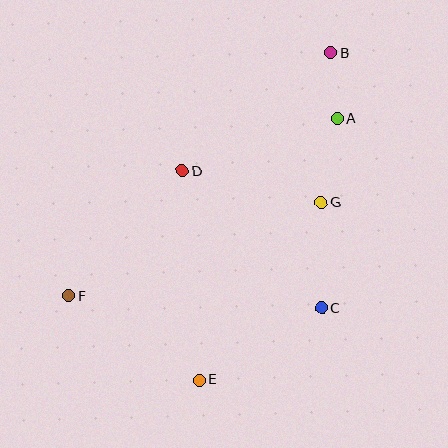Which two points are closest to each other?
Points A and B are closest to each other.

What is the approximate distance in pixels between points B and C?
The distance between B and C is approximately 256 pixels.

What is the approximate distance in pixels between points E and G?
The distance between E and G is approximately 215 pixels.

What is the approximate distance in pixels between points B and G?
The distance between B and G is approximately 150 pixels.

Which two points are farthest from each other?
Points B and F are farthest from each other.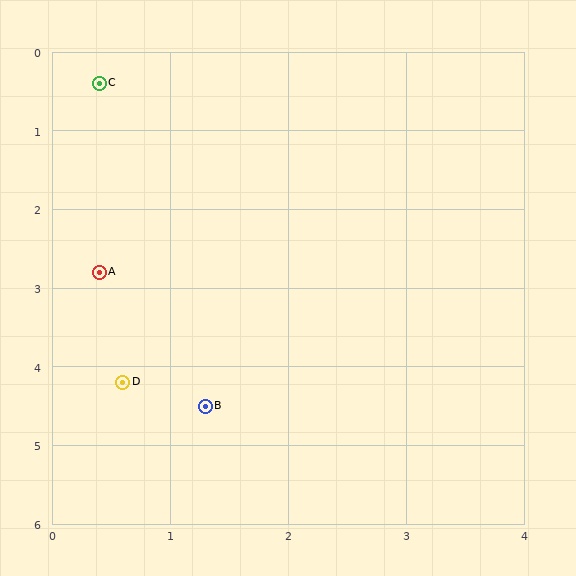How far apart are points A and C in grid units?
Points A and C are about 2.4 grid units apart.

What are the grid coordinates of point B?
Point B is at approximately (1.3, 4.5).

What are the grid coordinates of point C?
Point C is at approximately (0.4, 0.4).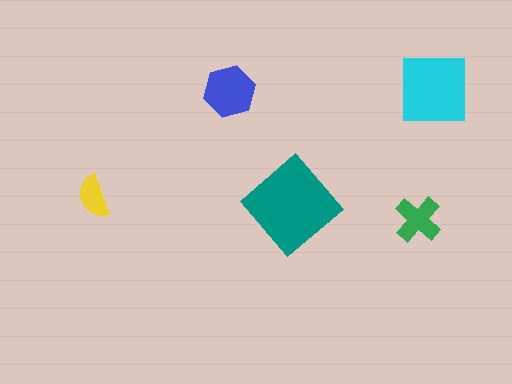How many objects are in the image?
There are 5 objects in the image.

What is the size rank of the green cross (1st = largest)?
4th.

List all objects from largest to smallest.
The teal diamond, the cyan square, the blue hexagon, the green cross, the yellow semicircle.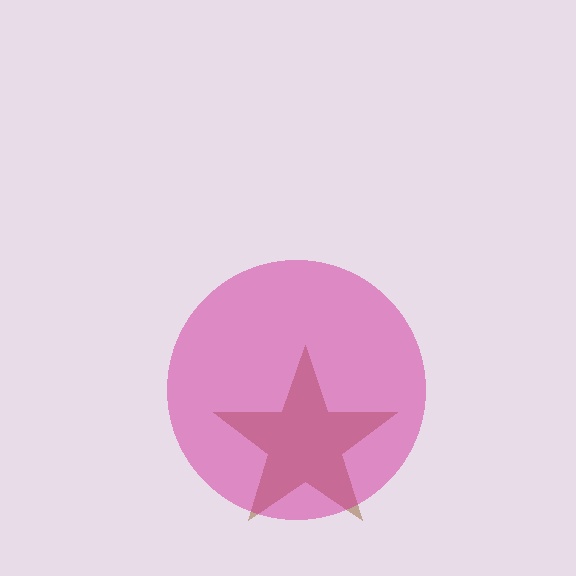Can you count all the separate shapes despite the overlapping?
Yes, there are 2 separate shapes.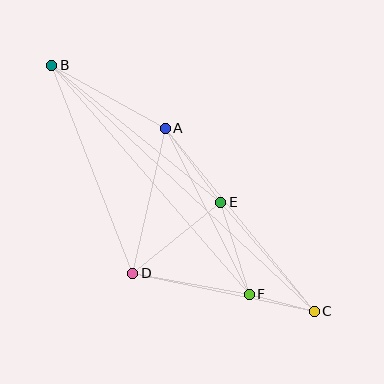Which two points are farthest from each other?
Points B and C are farthest from each other.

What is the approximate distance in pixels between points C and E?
The distance between C and E is approximately 144 pixels.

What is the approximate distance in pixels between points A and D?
The distance between A and D is approximately 149 pixels.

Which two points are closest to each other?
Points C and F are closest to each other.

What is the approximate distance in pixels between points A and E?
The distance between A and E is approximately 93 pixels.